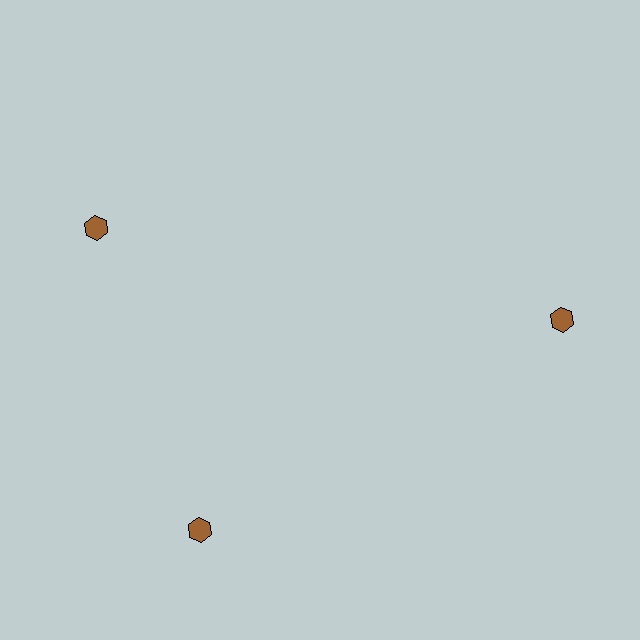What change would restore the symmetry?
The symmetry would be restored by rotating it back into even spacing with its neighbors so that all 3 hexagons sit at equal angles and equal distance from the center.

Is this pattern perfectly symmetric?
No. The 3 brown hexagons are arranged in a ring, but one element near the 11 o'clock position is rotated out of alignment along the ring, breaking the 3-fold rotational symmetry.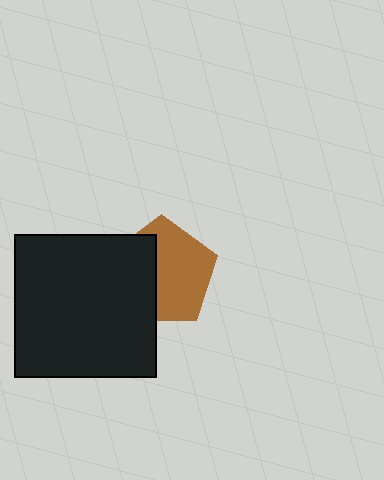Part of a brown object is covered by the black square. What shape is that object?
It is a pentagon.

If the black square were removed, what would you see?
You would see the complete brown pentagon.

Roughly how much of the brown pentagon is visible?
About half of it is visible (roughly 58%).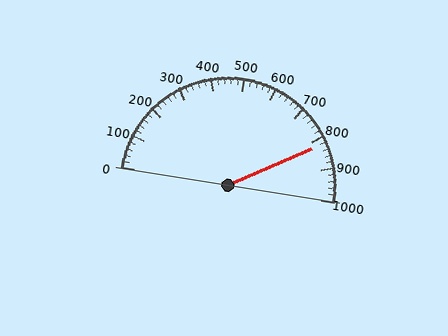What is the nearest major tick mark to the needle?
The nearest major tick mark is 800.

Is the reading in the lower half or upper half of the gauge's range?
The reading is in the upper half of the range (0 to 1000).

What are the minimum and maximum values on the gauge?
The gauge ranges from 0 to 1000.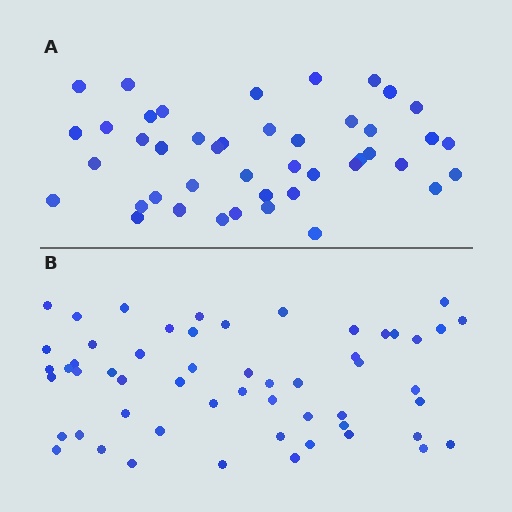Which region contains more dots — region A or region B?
Region B (the bottom region) has more dots.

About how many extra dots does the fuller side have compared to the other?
Region B has roughly 12 or so more dots than region A.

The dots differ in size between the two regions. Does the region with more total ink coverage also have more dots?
No. Region A has more total ink coverage because its dots are larger, but region B actually contains more individual dots. Total area can be misleading — the number of items is what matters here.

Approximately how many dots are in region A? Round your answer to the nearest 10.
About 40 dots. (The exact count is 44, which rounds to 40.)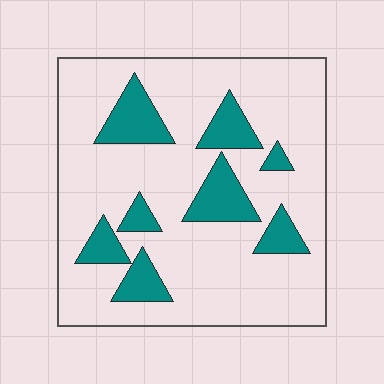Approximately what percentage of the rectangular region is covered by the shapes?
Approximately 20%.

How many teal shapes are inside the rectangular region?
8.